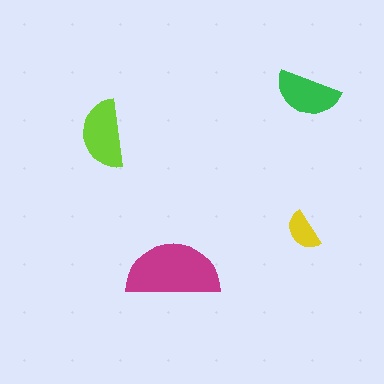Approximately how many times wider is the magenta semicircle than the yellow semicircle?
About 2.5 times wider.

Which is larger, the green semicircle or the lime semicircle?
The lime one.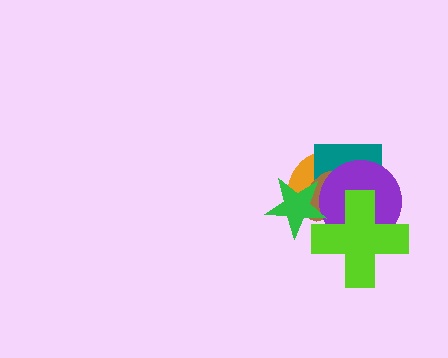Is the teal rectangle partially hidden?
Yes, it is partially covered by another shape.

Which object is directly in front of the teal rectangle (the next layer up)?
The brown ellipse is directly in front of the teal rectangle.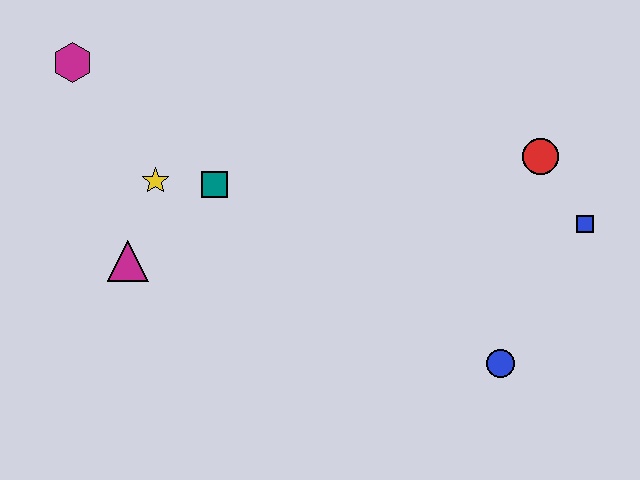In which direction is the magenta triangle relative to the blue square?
The magenta triangle is to the left of the blue square.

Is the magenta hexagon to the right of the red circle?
No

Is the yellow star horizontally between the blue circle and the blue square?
No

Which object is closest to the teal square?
The yellow star is closest to the teal square.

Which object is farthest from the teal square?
The blue square is farthest from the teal square.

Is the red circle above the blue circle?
Yes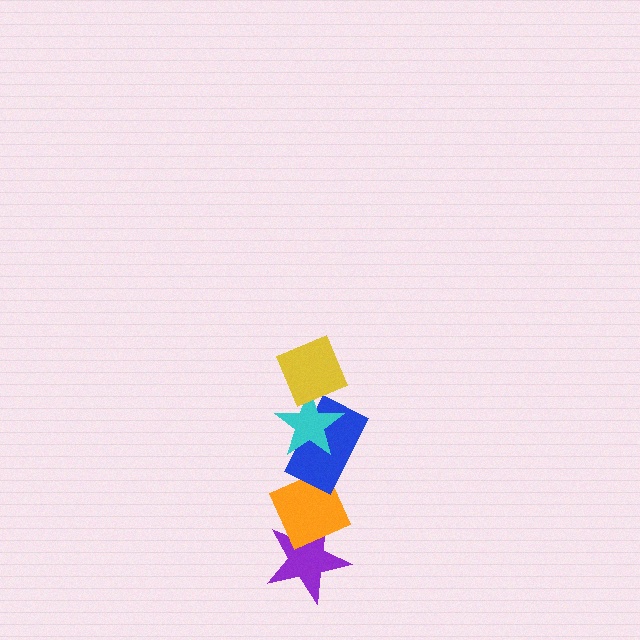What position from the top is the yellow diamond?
The yellow diamond is 1st from the top.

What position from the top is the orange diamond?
The orange diamond is 4th from the top.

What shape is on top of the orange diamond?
The blue rectangle is on top of the orange diamond.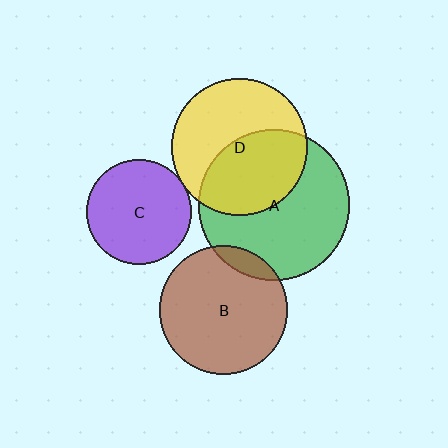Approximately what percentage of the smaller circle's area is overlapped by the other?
Approximately 5%.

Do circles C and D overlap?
Yes.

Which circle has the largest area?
Circle A (green).